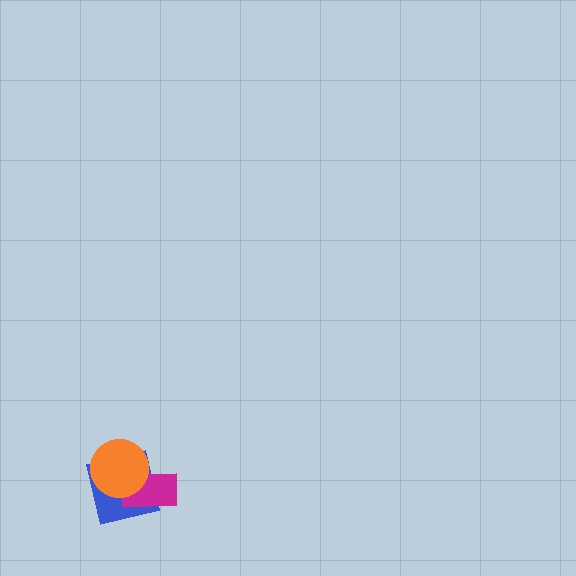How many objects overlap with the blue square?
2 objects overlap with the blue square.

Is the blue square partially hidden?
Yes, it is partially covered by another shape.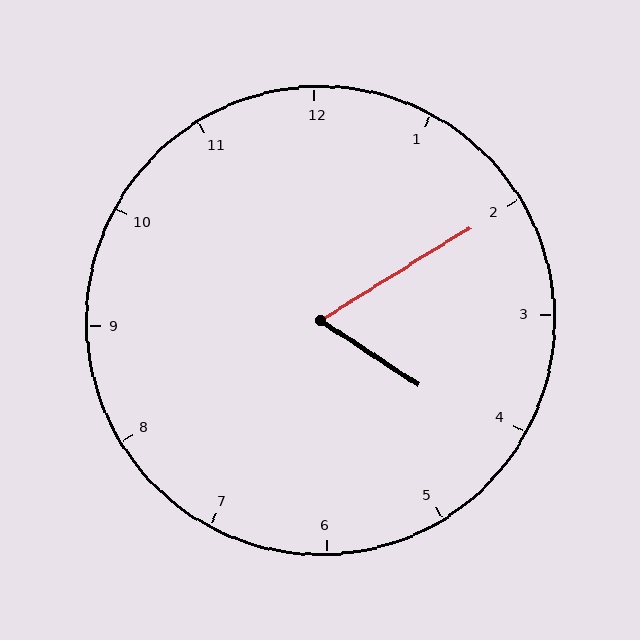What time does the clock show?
4:10.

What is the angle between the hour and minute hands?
Approximately 65 degrees.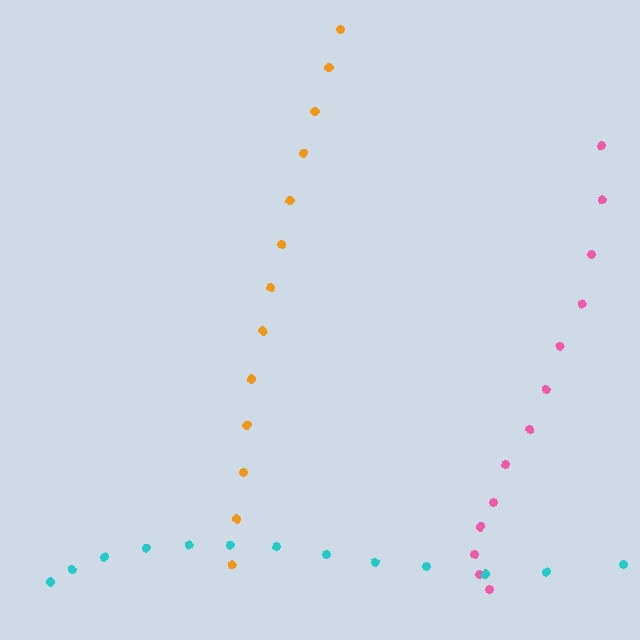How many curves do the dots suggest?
There are 3 distinct paths.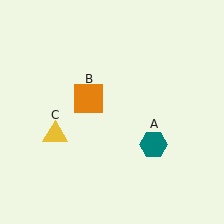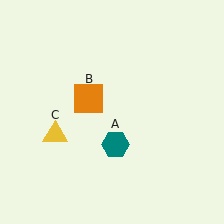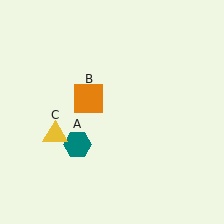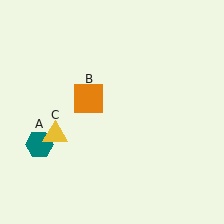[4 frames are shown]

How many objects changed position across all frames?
1 object changed position: teal hexagon (object A).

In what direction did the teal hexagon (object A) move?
The teal hexagon (object A) moved left.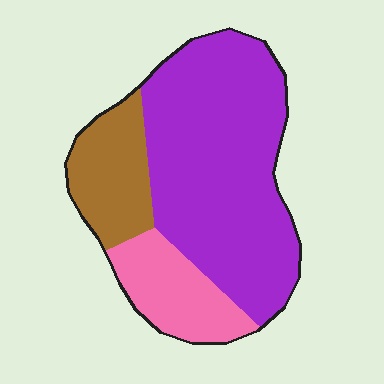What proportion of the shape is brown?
Brown takes up about one fifth (1/5) of the shape.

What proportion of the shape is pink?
Pink takes up about one sixth (1/6) of the shape.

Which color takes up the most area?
Purple, at roughly 65%.